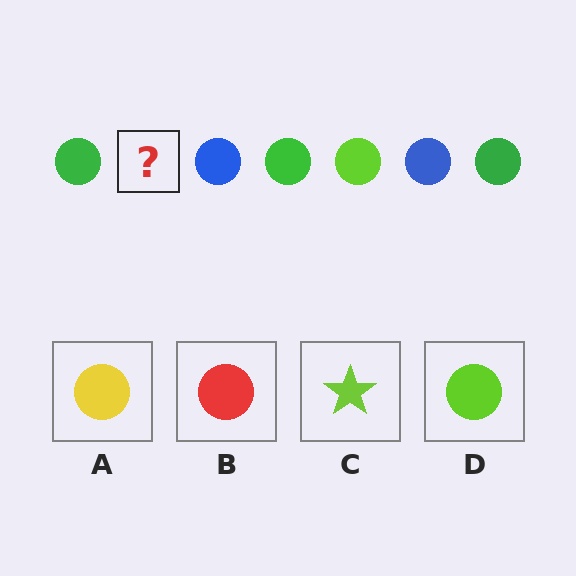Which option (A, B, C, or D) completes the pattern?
D.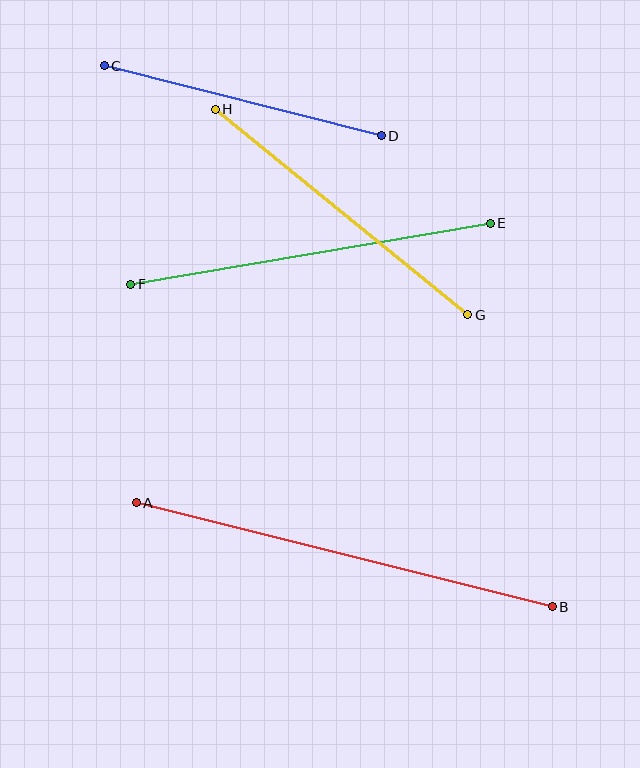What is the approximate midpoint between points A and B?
The midpoint is at approximately (344, 555) pixels.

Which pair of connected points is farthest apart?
Points A and B are farthest apart.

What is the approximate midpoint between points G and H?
The midpoint is at approximately (341, 212) pixels.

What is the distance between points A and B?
The distance is approximately 429 pixels.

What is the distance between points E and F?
The distance is approximately 364 pixels.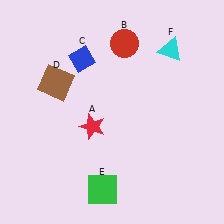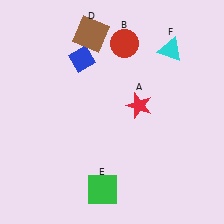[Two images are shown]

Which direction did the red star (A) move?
The red star (A) moved right.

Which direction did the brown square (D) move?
The brown square (D) moved up.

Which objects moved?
The objects that moved are: the red star (A), the brown square (D).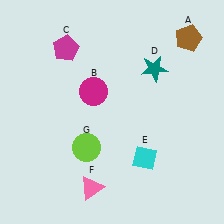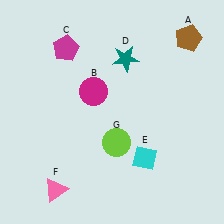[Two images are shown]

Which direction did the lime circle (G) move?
The lime circle (G) moved right.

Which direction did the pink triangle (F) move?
The pink triangle (F) moved left.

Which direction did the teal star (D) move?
The teal star (D) moved left.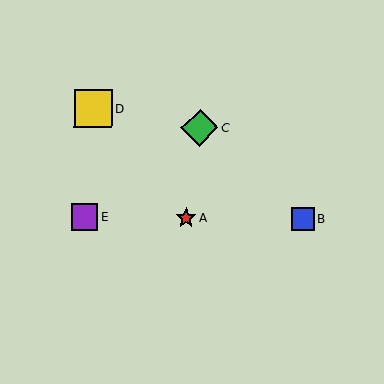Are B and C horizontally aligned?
No, B is at y≈219 and C is at y≈128.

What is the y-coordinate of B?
Object B is at y≈219.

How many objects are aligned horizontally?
3 objects (A, B, E) are aligned horizontally.